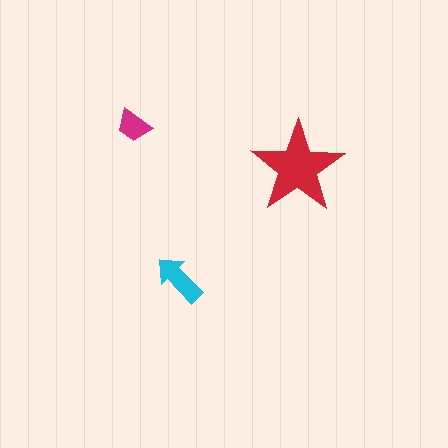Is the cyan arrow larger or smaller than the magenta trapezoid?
Larger.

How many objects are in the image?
There are 3 objects in the image.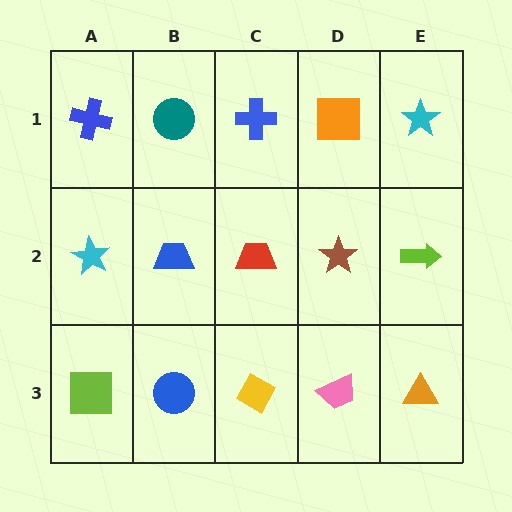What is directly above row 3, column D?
A brown star.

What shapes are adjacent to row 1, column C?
A red trapezoid (row 2, column C), a teal circle (row 1, column B), an orange square (row 1, column D).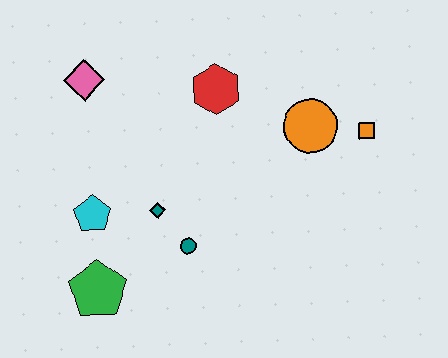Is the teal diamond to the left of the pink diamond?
No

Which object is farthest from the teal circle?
The orange square is farthest from the teal circle.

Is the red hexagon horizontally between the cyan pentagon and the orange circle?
Yes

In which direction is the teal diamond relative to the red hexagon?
The teal diamond is below the red hexagon.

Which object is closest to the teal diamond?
The teal circle is closest to the teal diamond.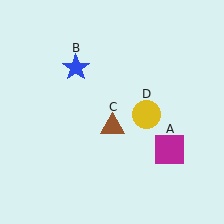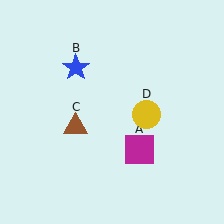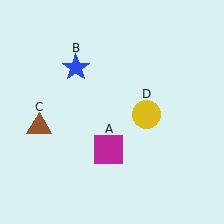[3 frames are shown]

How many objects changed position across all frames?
2 objects changed position: magenta square (object A), brown triangle (object C).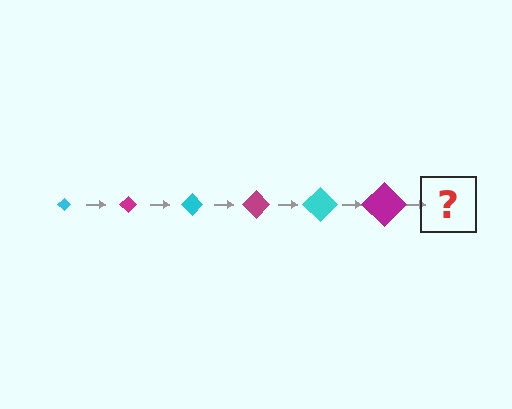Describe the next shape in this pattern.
It should be a cyan diamond, larger than the previous one.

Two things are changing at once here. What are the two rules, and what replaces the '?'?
The two rules are that the diamond grows larger each step and the color cycles through cyan and magenta. The '?' should be a cyan diamond, larger than the previous one.